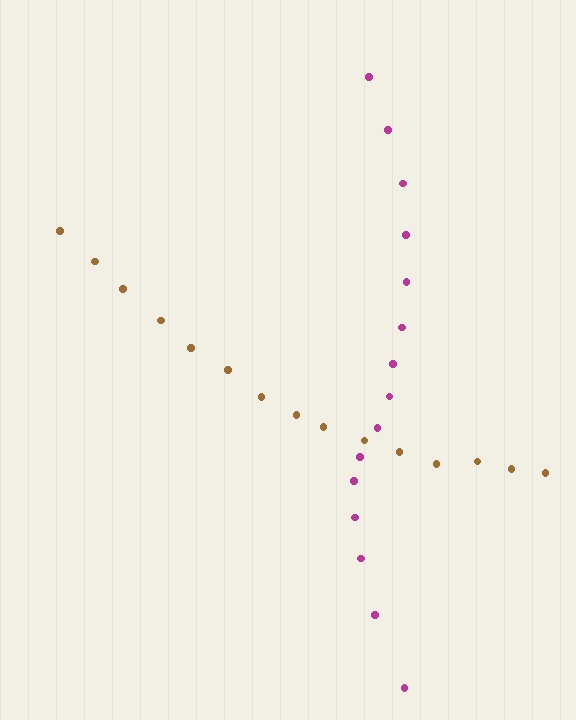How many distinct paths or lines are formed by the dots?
There are 2 distinct paths.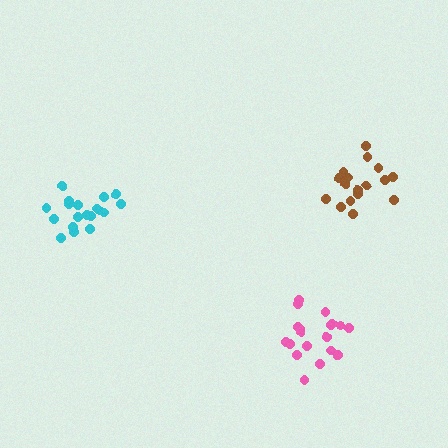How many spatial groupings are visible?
There are 3 spatial groupings.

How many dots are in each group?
Group 1: 19 dots, Group 2: 17 dots, Group 3: 19 dots (55 total).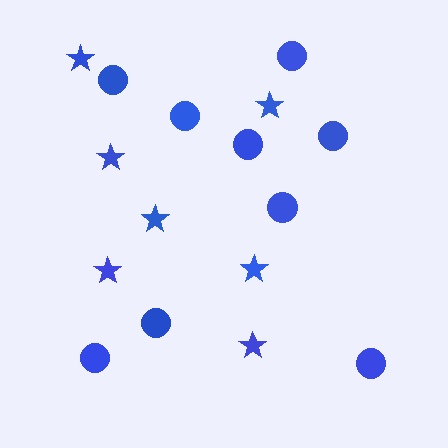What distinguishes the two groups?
There are 2 groups: one group of circles (9) and one group of stars (7).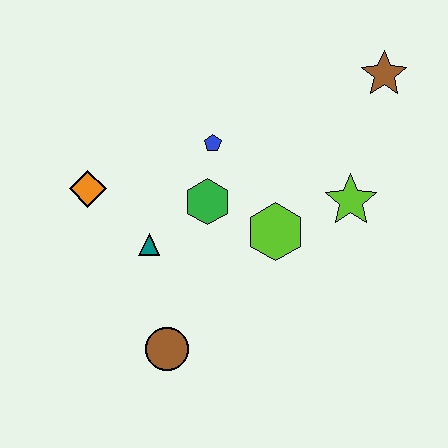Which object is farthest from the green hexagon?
The brown star is farthest from the green hexagon.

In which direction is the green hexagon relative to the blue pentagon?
The green hexagon is below the blue pentagon.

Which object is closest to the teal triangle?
The green hexagon is closest to the teal triangle.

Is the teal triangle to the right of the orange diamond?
Yes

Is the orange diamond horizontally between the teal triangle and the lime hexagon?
No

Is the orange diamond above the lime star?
Yes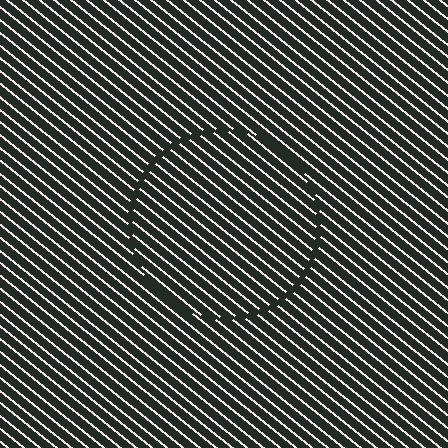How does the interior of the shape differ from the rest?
The interior of the shape contains the same grating, shifted by half a period — the contour is defined by the phase discontinuity where line-ends from the inner and outer gratings abut.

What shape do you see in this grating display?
An illusory circle. The interior of the shape contains the same grating, shifted by half a period — the contour is defined by the phase discontinuity where line-ends from the inner and outer gratings abut.